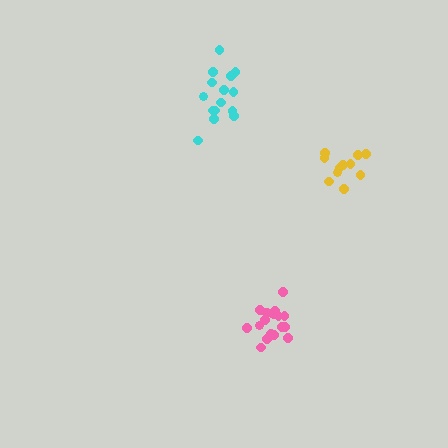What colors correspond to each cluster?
The clusters are colored: cyan, pink, yellow.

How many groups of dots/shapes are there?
There are 3 groups.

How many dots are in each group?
Group 1: 16 dots, Group 2: 18 dots, Group 3: 12 dots (46 total).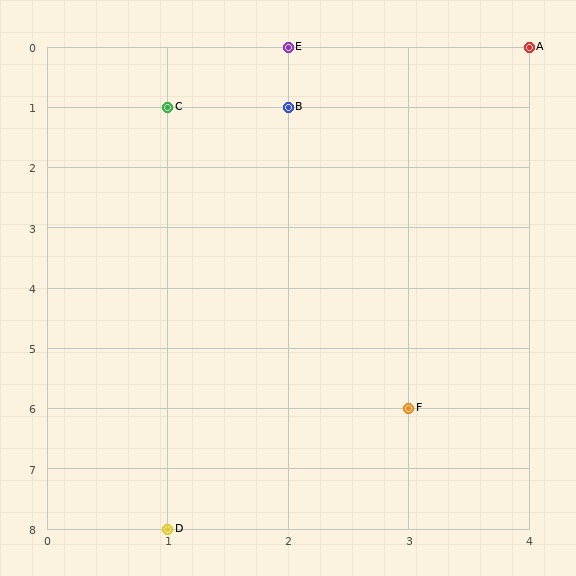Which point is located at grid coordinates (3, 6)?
Point F is at (3, 6).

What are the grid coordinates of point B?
Point B is at grid coordinates (2, 1).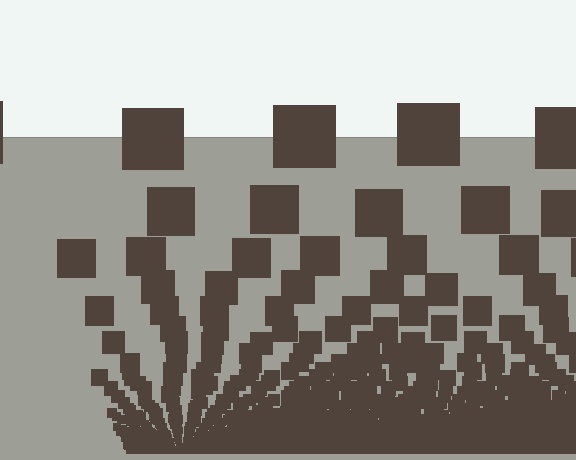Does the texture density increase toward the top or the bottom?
Density increases toward the bottom.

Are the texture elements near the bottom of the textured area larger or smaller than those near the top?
Smaller. The gradient is inverted — elements near the bottom are smaller and denser.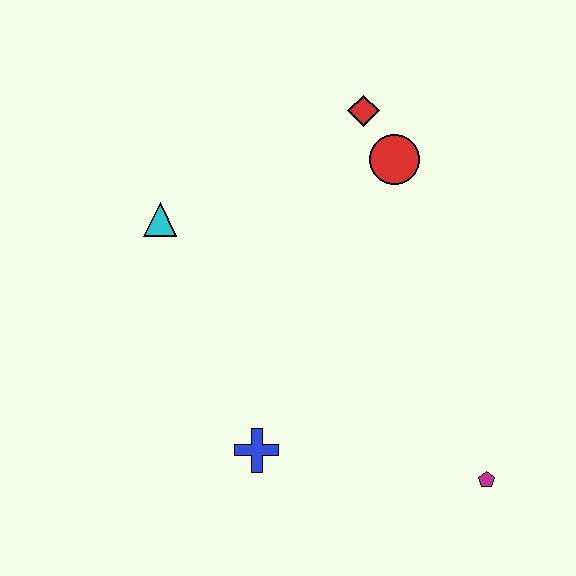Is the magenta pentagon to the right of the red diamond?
Yes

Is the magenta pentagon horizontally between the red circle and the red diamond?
No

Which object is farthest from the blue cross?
The red diamond is farthest from the blue cross.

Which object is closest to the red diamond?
The red circle is closest to the red diamond.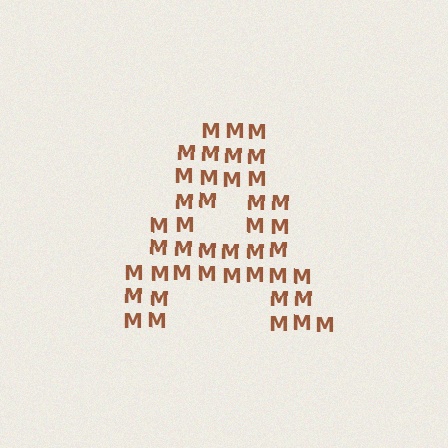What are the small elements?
The small elements are letter M's.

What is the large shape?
The large shape is the letter A.